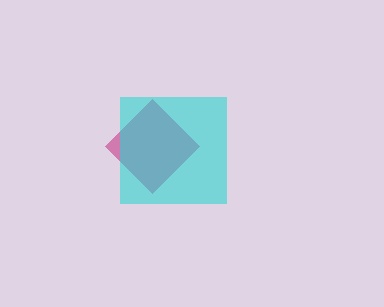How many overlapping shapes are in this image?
There are 2 overlapping shapes in the image.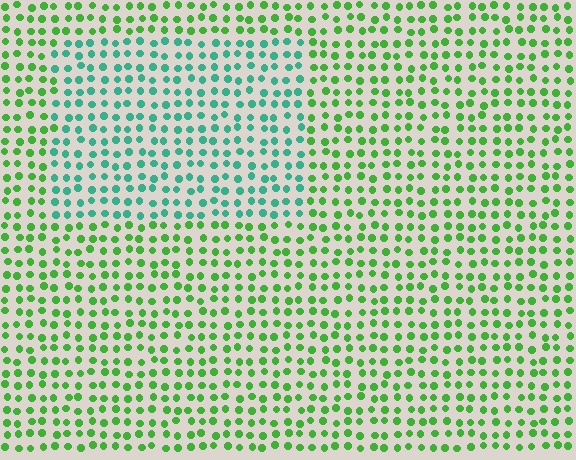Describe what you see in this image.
The image is filled with small green elements in a uniform arrangement. A rectangle-shaped region is visible where the elements are tinted to a slightly different hue, forming a subtle color boundary.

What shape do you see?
I see a rectangle.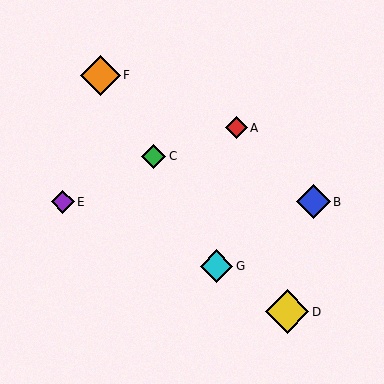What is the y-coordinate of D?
Object D is at y≈312.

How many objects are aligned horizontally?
2 objects (B, E) are aligned horizontally.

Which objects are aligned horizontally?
Objects B, E are aligned horizontally.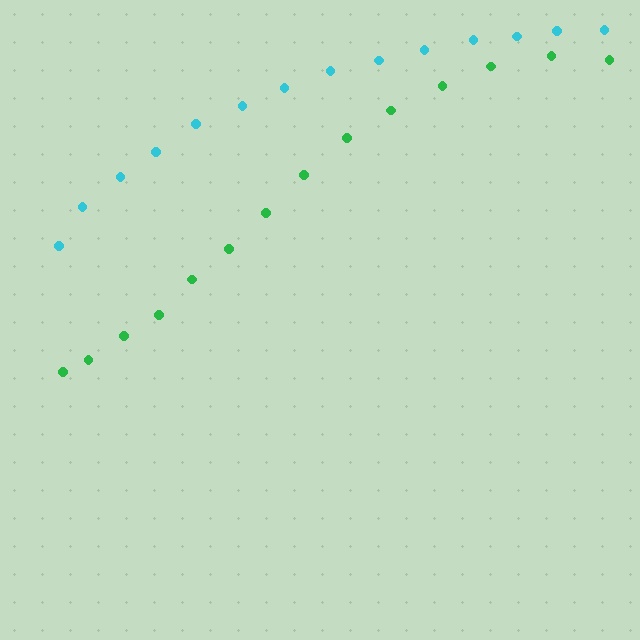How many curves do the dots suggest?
There are 2 distinct paths.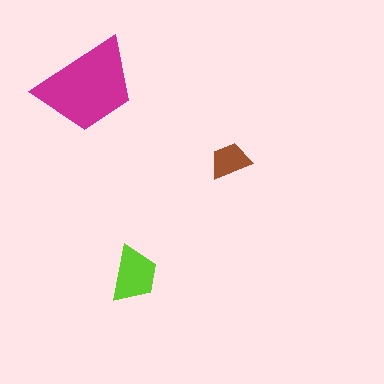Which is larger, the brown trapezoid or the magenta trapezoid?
The magenta one.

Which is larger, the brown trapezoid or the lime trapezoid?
The lime one.